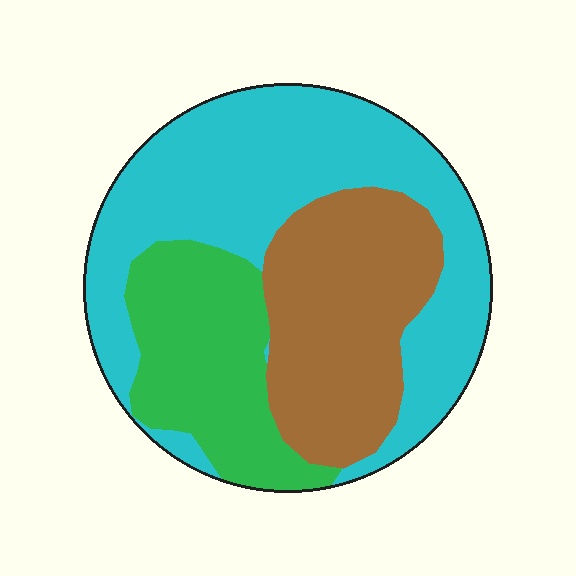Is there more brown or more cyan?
Cyan.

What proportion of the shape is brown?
Brown takes up about one quarter (1/4) of the shape.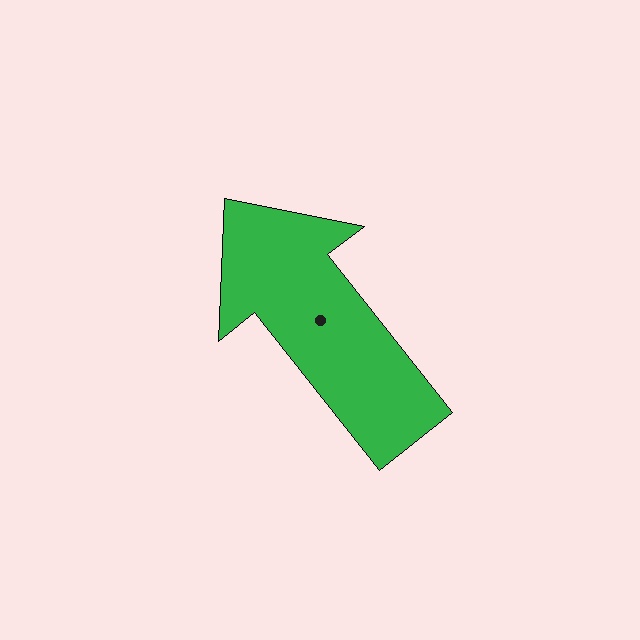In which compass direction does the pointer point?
Northwest.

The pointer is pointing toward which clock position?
Roughly 11 o'clock.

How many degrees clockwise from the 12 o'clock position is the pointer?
Approximately 322 degrees.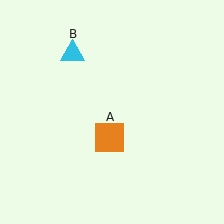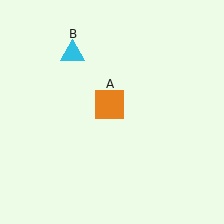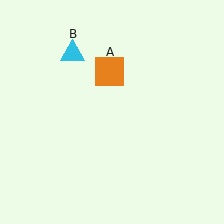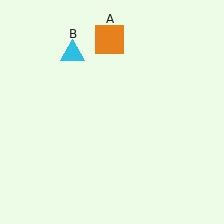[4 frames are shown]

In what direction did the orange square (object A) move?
The orange square (object A) moved up.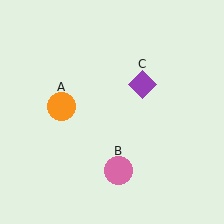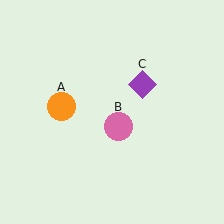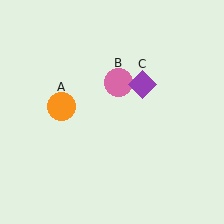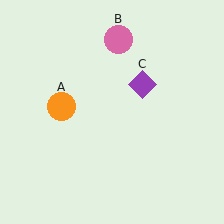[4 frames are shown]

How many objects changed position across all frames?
1 object changed position: pink circle (object B).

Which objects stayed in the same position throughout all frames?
Orange circle (object A) and purple diamond (object C) remained stationary.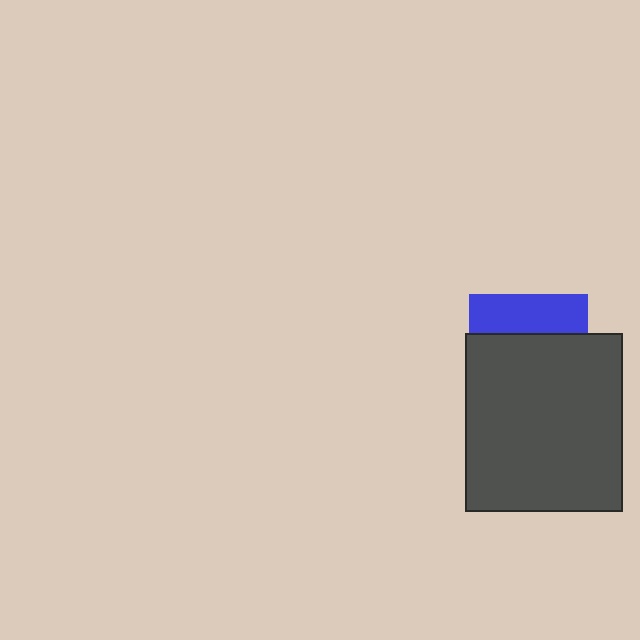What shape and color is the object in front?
The object in front is a dark gray rectangle.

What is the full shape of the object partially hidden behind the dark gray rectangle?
The partially hidden object is a blue square.